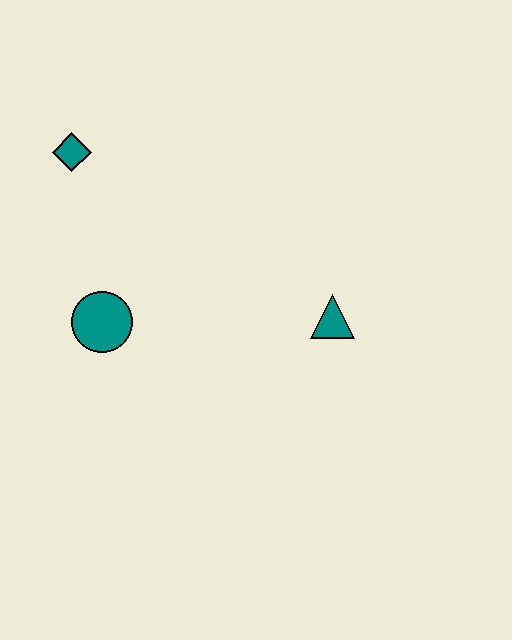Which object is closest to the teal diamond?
The teal circle is closest to the teal diamond.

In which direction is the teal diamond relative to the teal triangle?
The teal diamond is to the left of the teal triangle.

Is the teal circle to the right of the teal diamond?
Yes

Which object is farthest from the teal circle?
The teal triangle is farthest from the teal circle.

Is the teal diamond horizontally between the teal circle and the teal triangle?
No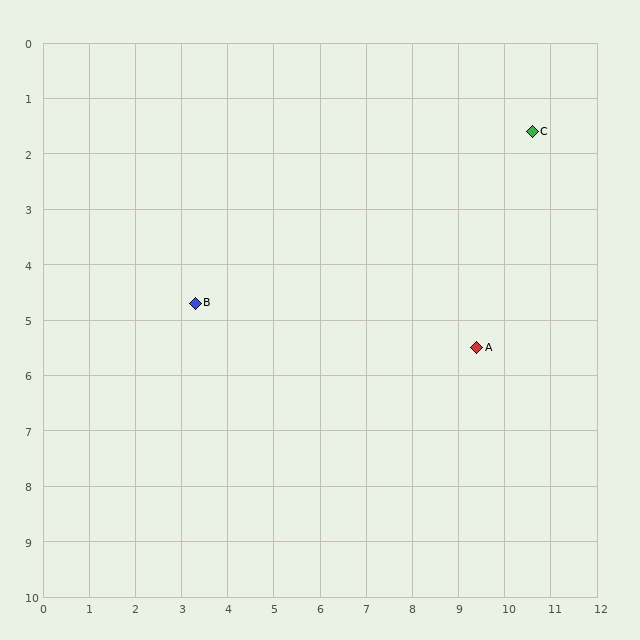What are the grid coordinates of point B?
Point B is at approximately (3.3, 4.7).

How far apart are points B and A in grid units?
Points B and A are about 6.2 grid units apart.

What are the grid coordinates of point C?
Point C is at approximately (10.6, 1.6).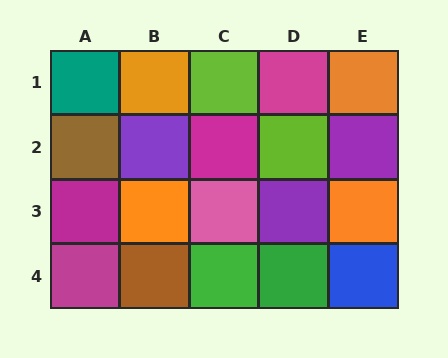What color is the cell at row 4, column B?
Brown.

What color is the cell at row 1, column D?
Magenta.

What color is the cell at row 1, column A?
Teal.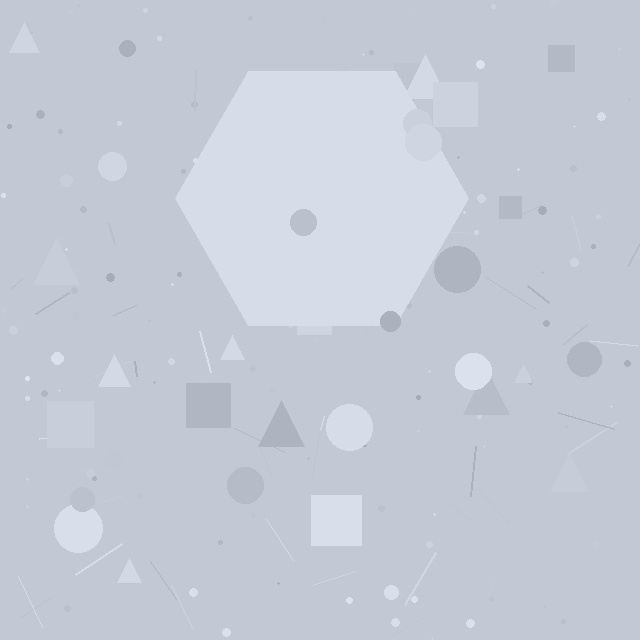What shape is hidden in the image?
A hexagon is hidden in the image.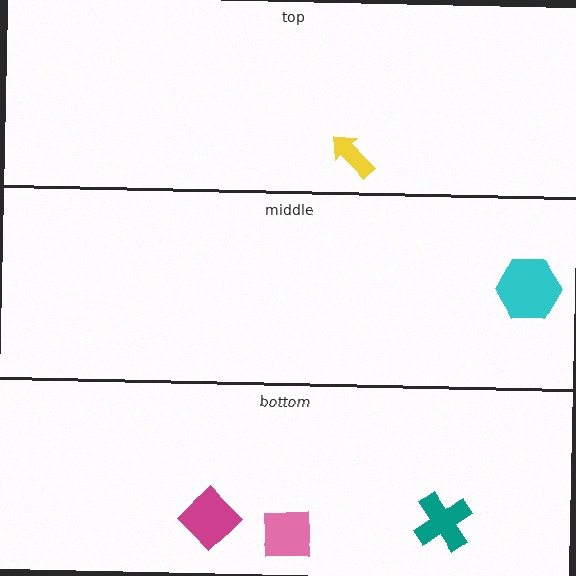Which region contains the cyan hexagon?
The middle region.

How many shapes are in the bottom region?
3.